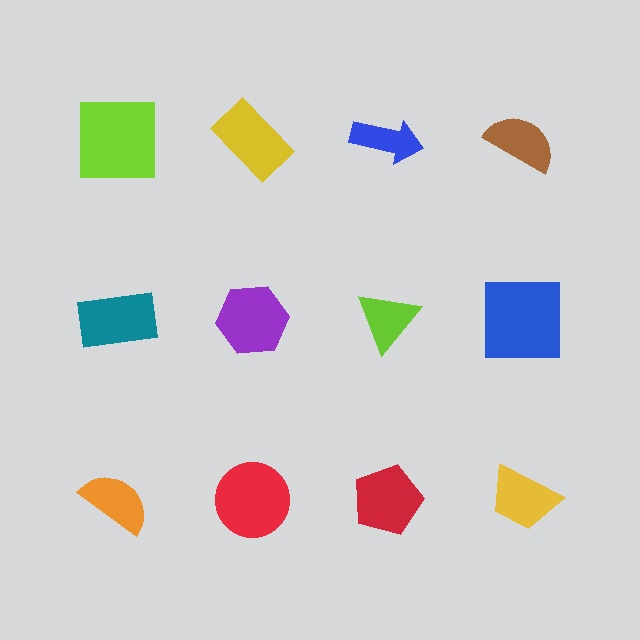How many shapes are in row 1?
4 shapes.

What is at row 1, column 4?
A brown semicircle.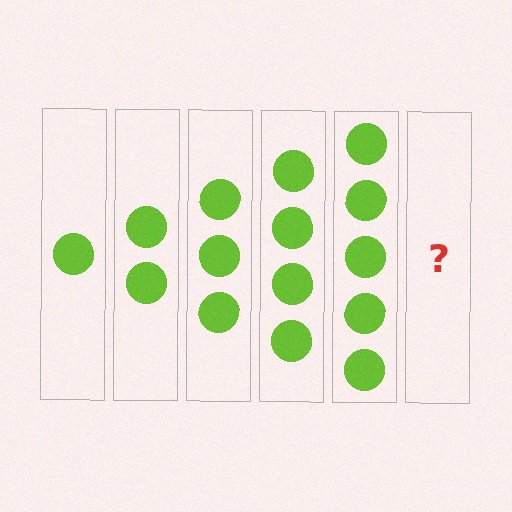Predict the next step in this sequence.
The next step is 6 circles.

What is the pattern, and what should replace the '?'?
The pattern is that each step adds one more circle. The '?' should be 6 circles.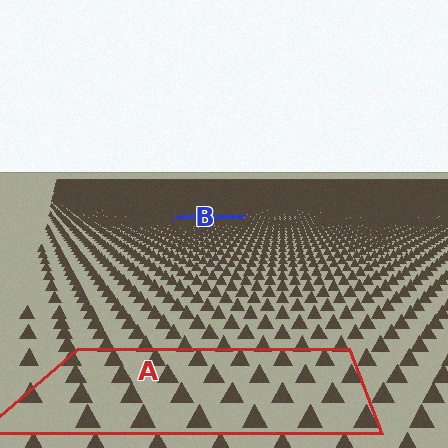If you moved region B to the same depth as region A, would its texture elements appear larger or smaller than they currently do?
They would appear larger. At a closer depth, the same texture elements are projected at a bigger on-screen size.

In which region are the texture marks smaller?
The texture marks are smaller in region B, because it is farther away.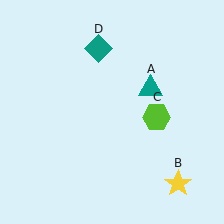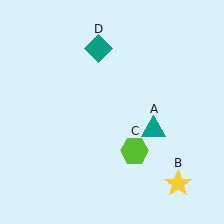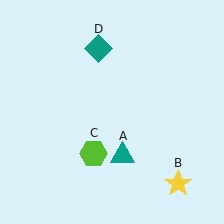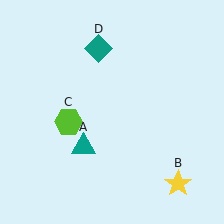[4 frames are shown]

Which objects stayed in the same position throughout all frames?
Yellow star (object B) and teal diamond (object D) remained stationary.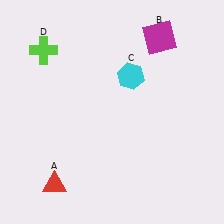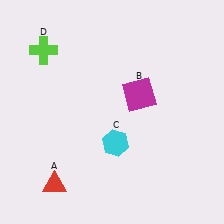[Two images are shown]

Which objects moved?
The objects that moved are: the magenta square (B), the cyan hexagon (C).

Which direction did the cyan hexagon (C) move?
The cyan hexagon (C) moved down.